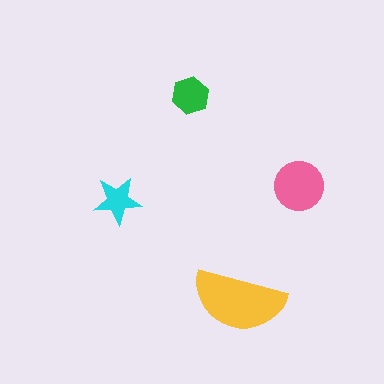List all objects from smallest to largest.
The cyan star, the green hexagon, the pink circle, the yellow semicircle.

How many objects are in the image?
There are 4 objects in the image.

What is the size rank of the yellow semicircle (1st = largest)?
1st.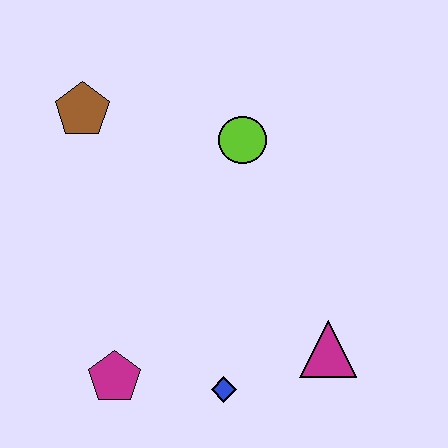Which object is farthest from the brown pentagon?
The magenta triangle is farthest from the brown pentagon.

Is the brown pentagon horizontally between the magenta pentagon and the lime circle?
No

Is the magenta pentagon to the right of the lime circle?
No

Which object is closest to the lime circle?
The brown pentagon is closest to the lime circle.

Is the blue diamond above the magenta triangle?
No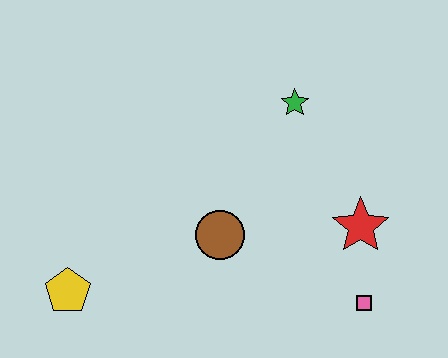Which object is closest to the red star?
The pink square is closest to the red star.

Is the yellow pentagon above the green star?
No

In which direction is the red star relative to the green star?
The red star is below the green star.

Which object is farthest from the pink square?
The yellow pentagon is farthest from the pink square.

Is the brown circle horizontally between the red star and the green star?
No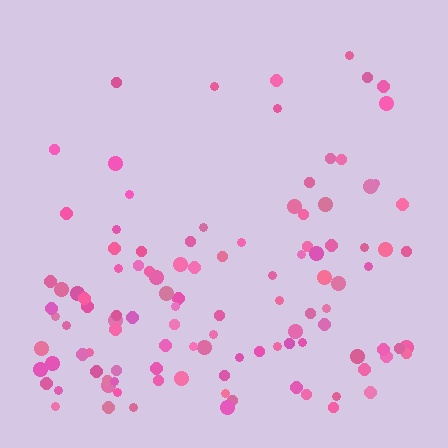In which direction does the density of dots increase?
From top to bottom, with the bottom side densest.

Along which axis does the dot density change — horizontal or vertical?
Vertical.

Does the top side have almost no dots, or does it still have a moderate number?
Still a moderate number, just noticeably fewer than the bottom.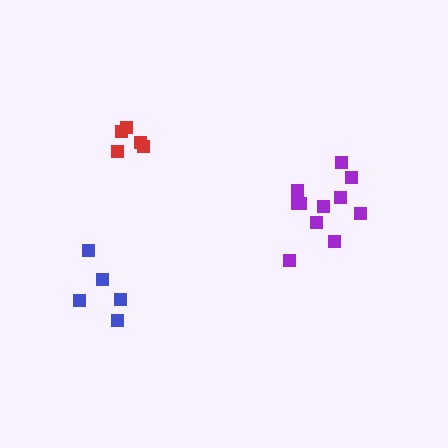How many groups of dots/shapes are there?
There are 3 groups.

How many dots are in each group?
Group 1: 11 dots, Group 2: 5 dots, Group 3: 5 dots (21 total).